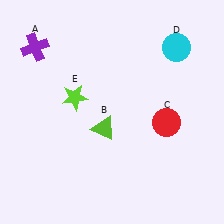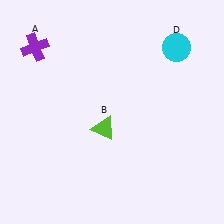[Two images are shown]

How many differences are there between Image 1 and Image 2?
There are 2 differences between the two images.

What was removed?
The red circle (C), the lime star (E) were removed in Image 2.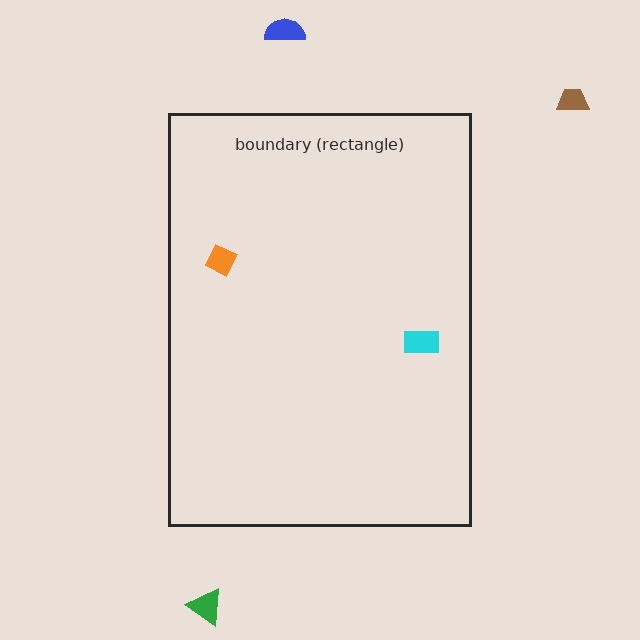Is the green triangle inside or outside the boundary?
Outside.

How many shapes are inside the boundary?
2 inside, 3 outside.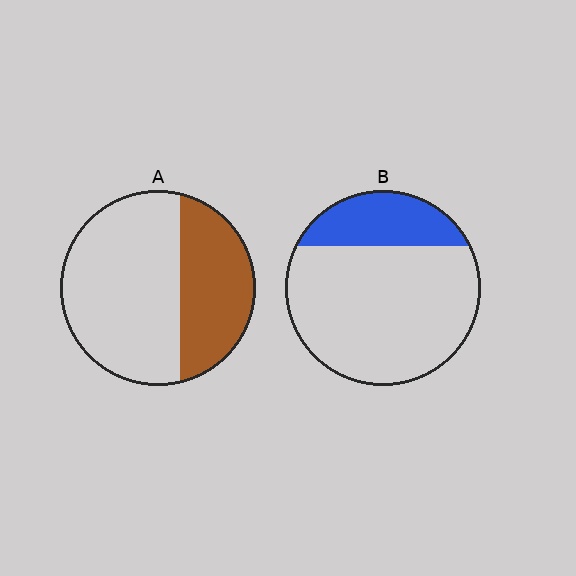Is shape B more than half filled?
No.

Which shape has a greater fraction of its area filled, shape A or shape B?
Shape A.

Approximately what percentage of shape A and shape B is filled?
A is approximately 35% and B is approximately 25%.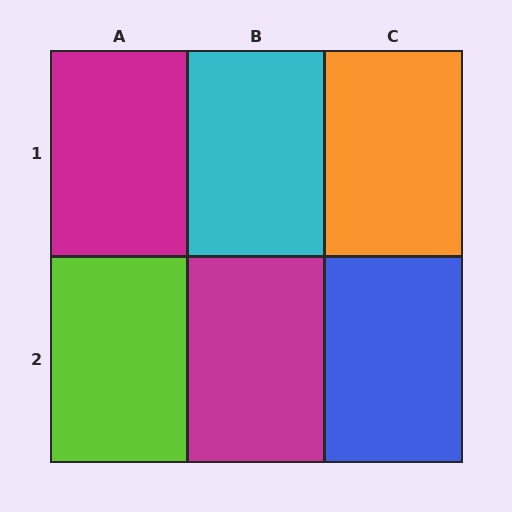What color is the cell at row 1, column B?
Cyan.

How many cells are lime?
1 cell is lime.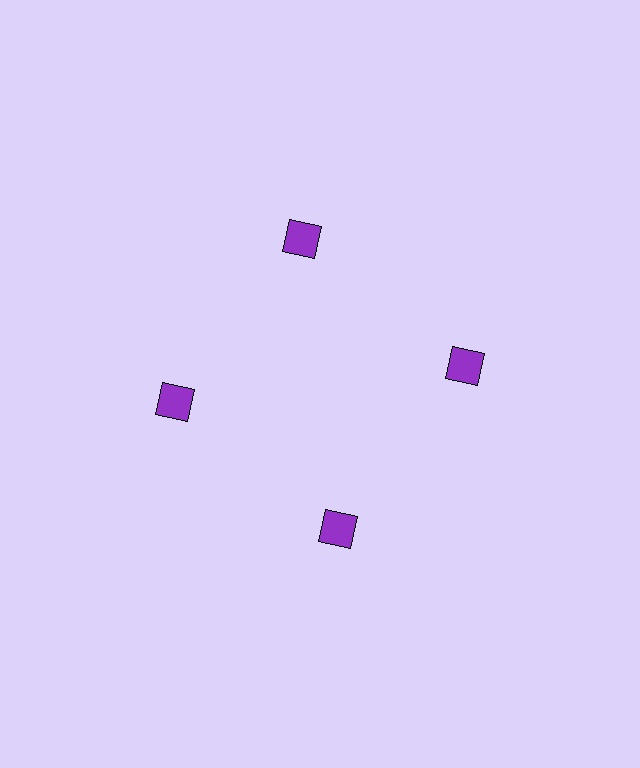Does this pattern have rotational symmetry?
Yes, this pattern has 4-fold rotational symmetry. It looks the same after rotating 90 degrees around the center.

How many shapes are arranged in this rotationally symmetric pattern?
There are 4 shapes, arranged in 4 groups of 1.